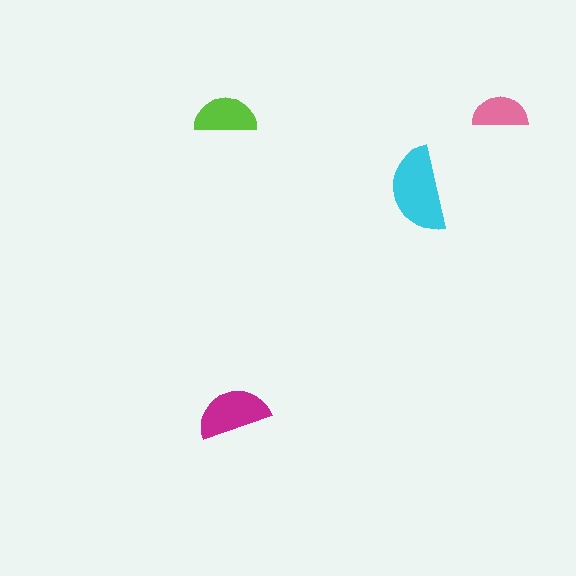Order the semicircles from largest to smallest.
the cyan one, the magenta one, the lime one, the pink one.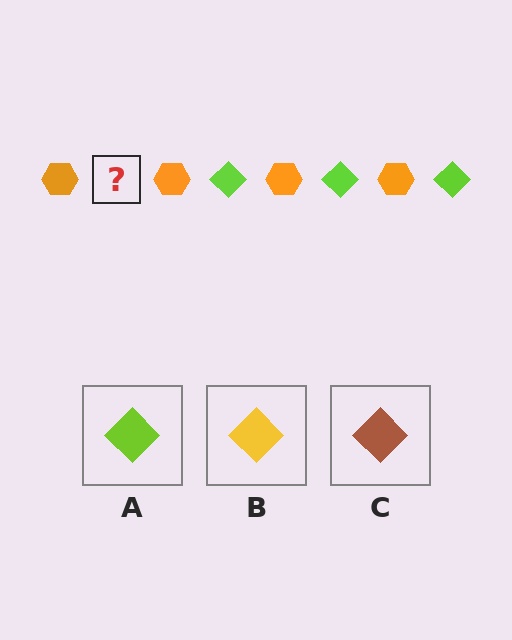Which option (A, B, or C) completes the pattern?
A.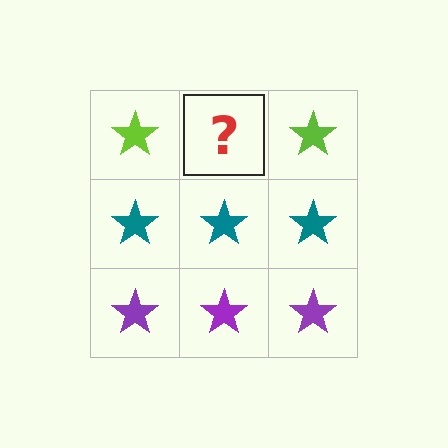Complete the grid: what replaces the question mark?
The question mark should be replaced with a lime star.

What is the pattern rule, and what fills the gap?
The rule is that each row has a consistent color. The gap should be filled with a lime star.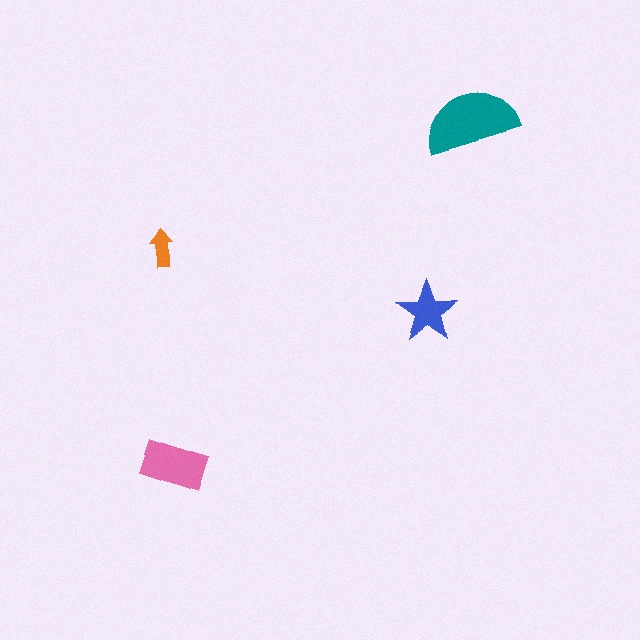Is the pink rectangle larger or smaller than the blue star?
Larger.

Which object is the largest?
The teal semicircle.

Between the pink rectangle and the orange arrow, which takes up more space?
The pink rectangle.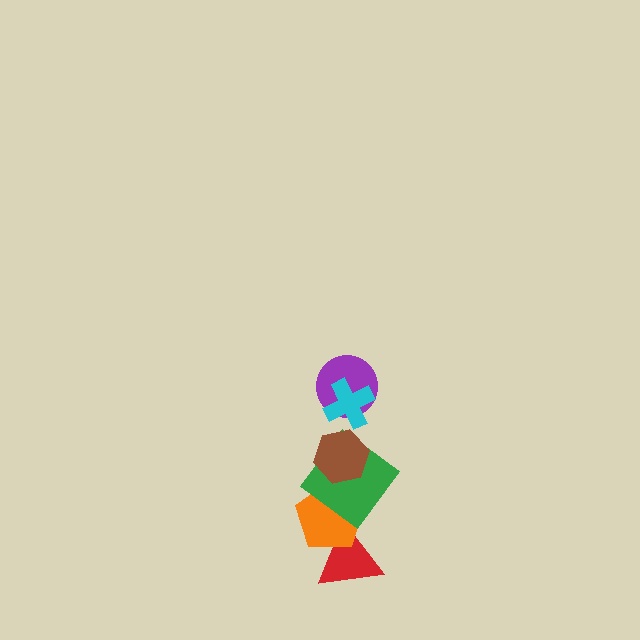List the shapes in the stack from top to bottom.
From top to bottom: the cyan cross, the purple circle, the brown hexagon, the green diamond, the orange pentagon, the red triangle.